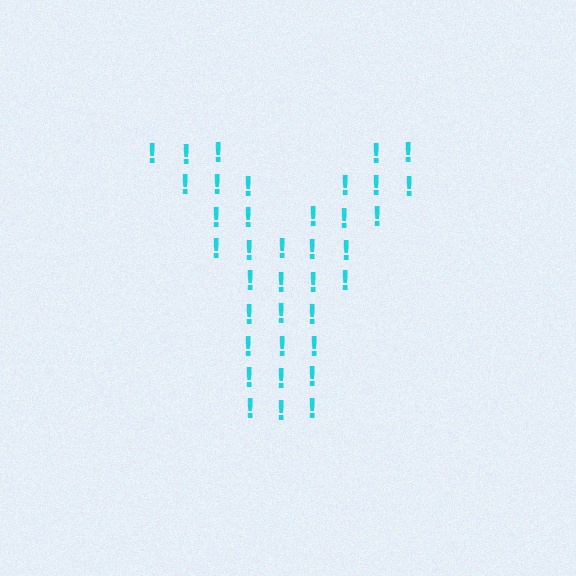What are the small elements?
The small elements are exclamation marks.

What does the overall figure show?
The overall figure shows the letter Y.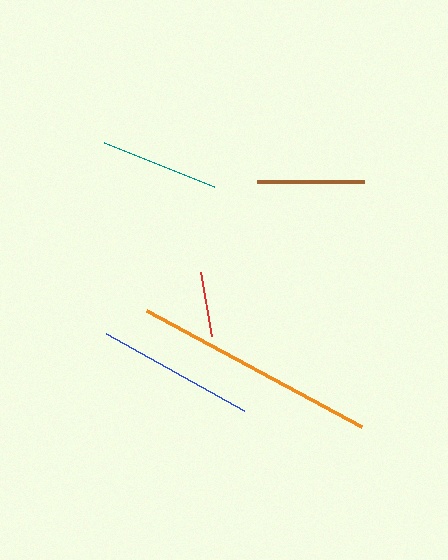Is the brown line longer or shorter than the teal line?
The teal line is longer than the brown line.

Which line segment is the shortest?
The red line is the shortest at approximately 64 pixels.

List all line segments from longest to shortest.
From longest to shortest: orange, blue, teal, brown, red.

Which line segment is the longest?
The orange line is the longest at approximately 244 pixels.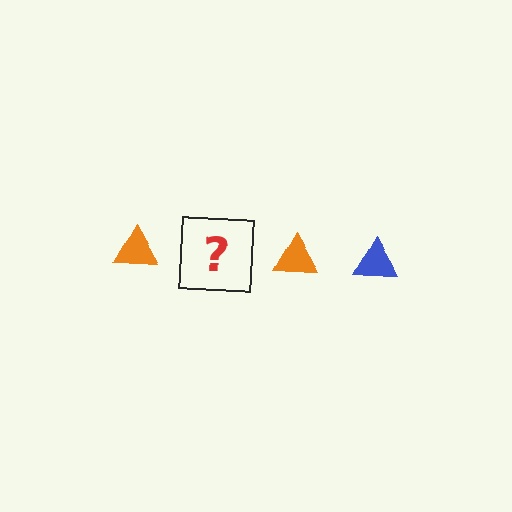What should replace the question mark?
The question mark should be replaced with a blue triangle.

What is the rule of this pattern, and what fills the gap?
The rule is that the pattern cycles through orange, blue triangles. The gap should be filled with a blue triangle.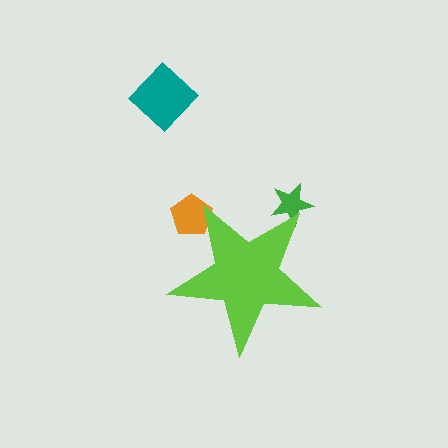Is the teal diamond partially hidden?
No, the teal diamond is fully visible.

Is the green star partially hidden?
Yes, the green star is partially hidden behind the lime star.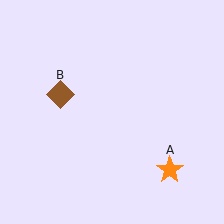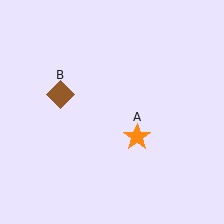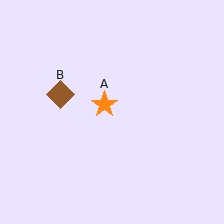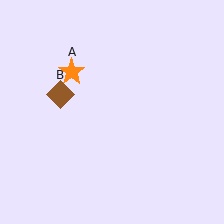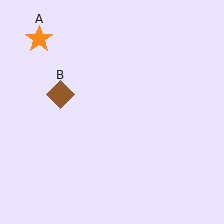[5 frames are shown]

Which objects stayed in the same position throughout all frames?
Brown diamond (object B) remained stationary.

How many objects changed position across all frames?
1 object changed position: orange star (object A).